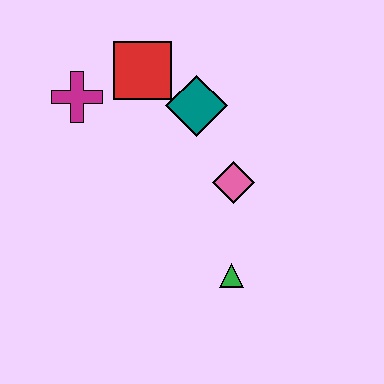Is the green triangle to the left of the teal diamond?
No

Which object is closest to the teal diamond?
The red square is closest to the teal diamond.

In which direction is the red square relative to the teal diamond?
The red square is to the left of the teal diamond.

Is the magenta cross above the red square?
No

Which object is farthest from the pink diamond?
The magenta cross is farthest from the pink diamond.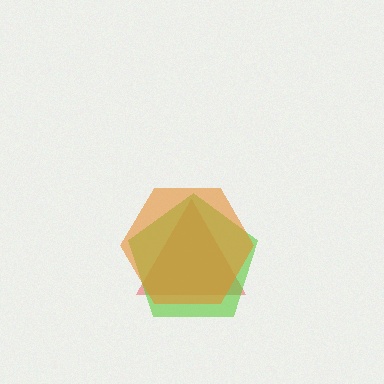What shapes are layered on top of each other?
The layered shapes are: a red triangle, a lime pentagon, an orange hexagon.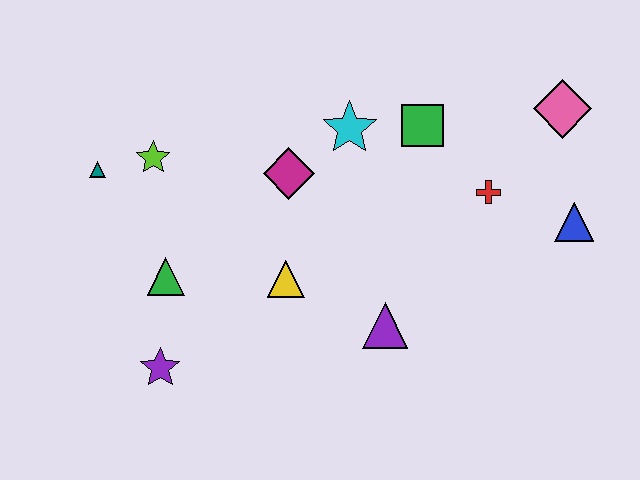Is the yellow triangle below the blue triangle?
Yes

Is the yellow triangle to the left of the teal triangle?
No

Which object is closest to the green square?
The cyan star is closest to the green square.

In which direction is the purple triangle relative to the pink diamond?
The purple triangle is below the pink diamond.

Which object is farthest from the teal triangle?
The blue triangle is farthest from the teal triangle.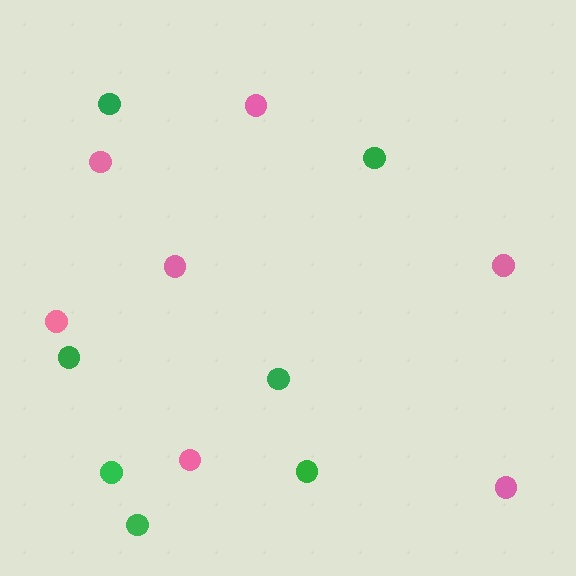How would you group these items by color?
There are 2 groups: one group of green circles (7) and one group of pink circles (7).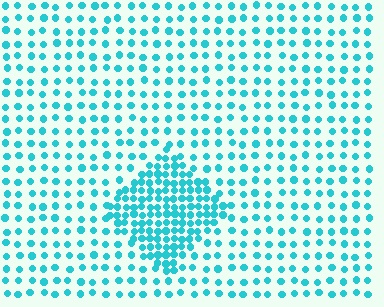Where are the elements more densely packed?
The elements are more densely packed inside the diamond boundary.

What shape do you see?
I see a diamond.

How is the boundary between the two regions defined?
The boundary is defined by a change in element density (approximately 2.4x ratio). All elements are the same color, size, and shape.